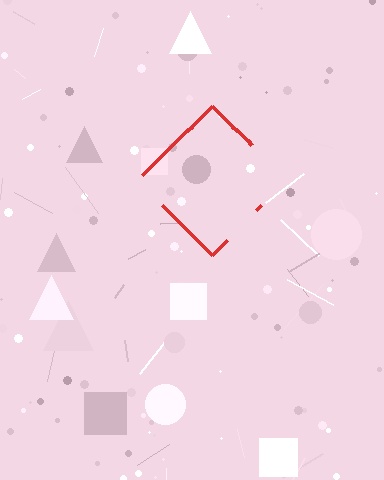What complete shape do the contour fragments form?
The contour fragments form a diamond.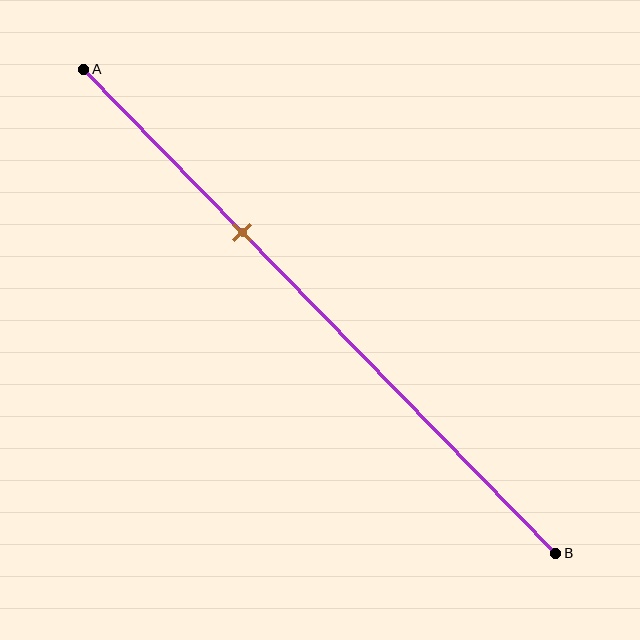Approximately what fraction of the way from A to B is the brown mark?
The brown mark is approximately 35% of the way from A to B.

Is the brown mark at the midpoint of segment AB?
No, the mark is at about 35% from A, not at the 50% midpoint.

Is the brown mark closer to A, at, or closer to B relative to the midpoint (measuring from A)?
The brown mark is closer to point A than the midpoint of segment AB.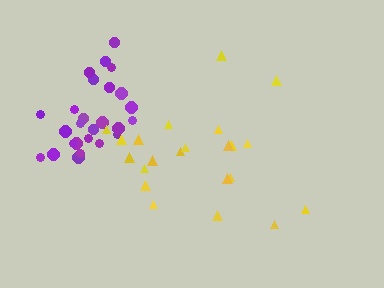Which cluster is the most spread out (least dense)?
Yellow.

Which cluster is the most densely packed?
Purple.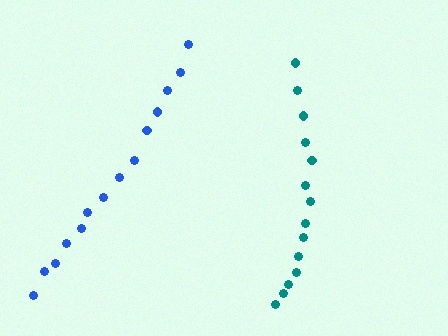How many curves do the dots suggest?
There are 2 distinct paths.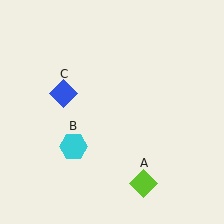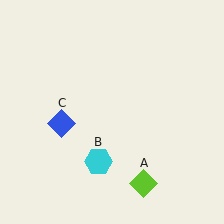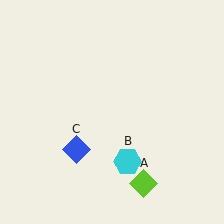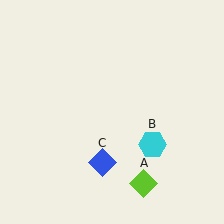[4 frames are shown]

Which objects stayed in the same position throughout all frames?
Lime diamond (object A) remained stationary.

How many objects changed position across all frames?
2 objects changed position: cyan hexagon (object B), blue diamond (object C).